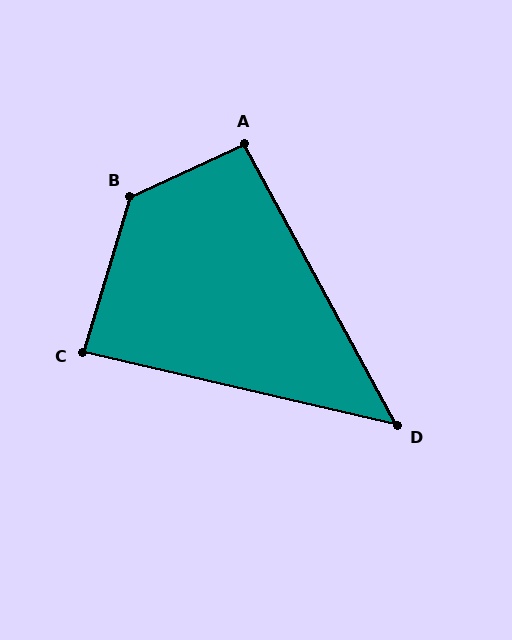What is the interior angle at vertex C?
Approximately 86 degrees (approximately right).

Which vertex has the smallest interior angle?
D, at approximately 48 degrees.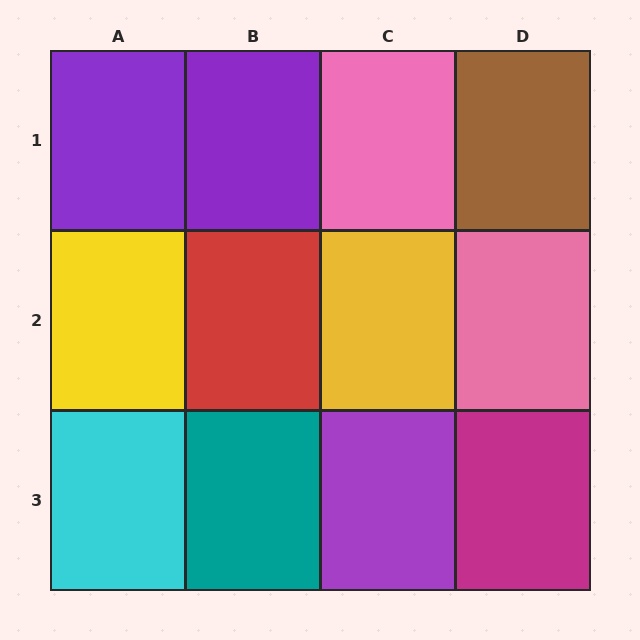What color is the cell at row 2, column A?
Yellow.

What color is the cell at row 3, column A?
Cyan.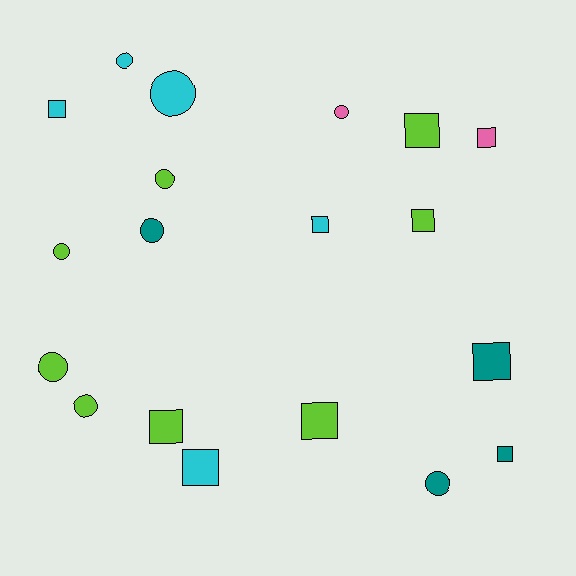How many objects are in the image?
There are 19 objects.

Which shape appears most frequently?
Square, with 10 objects.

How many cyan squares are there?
There are 3 cyan squares.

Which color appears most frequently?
Lime, with 8 objects.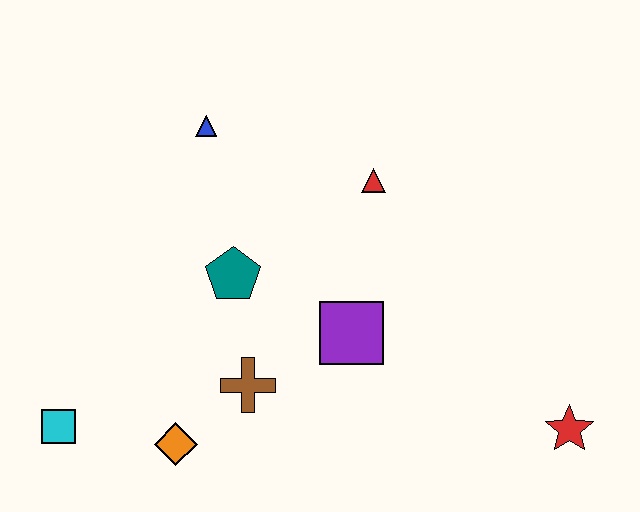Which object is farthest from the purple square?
The cyan square is farthest from the purple square.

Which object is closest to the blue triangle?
The teal pentagon is closest to the blue triangle.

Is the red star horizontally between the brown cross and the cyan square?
No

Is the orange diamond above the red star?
No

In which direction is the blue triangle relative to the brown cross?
The blue triangle is above the brown cross.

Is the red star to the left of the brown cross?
No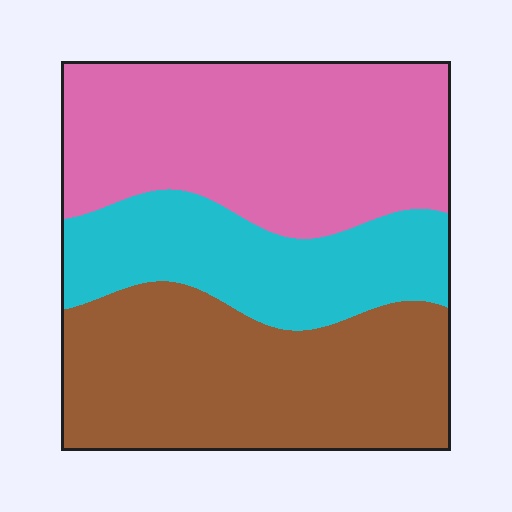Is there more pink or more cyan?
Pink.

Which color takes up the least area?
Cyan, at roughly 25%.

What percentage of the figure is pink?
Pink covers around 40% of the figure.